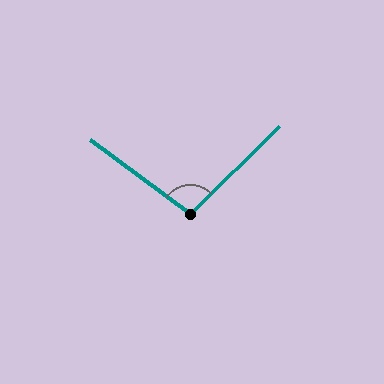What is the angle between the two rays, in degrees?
Approximately 99 degrees.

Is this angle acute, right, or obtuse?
It is obtuse.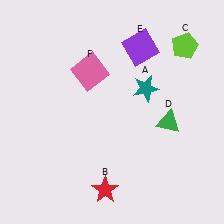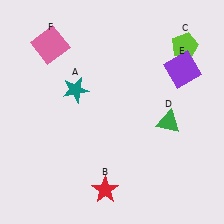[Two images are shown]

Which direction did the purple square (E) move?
The purple square (E) moved right.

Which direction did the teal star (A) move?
The teal star (A) moved left.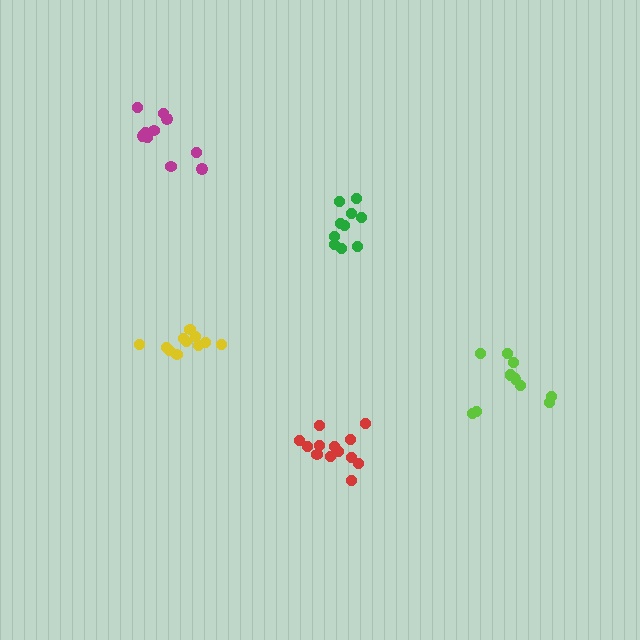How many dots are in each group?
Group 1: 11 dots, Group 2: 14 dots, Group 3: 10 dots, Group 4: 11 dots, Group 5: 10 dots (56 total).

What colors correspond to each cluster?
The clusters are colored: yellow, red, green, lime, magenta.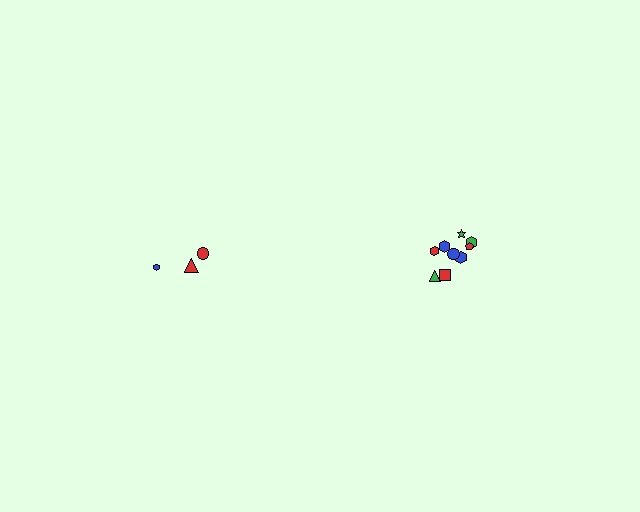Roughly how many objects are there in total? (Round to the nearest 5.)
Roughly 15 objects in total.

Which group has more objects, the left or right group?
The right group.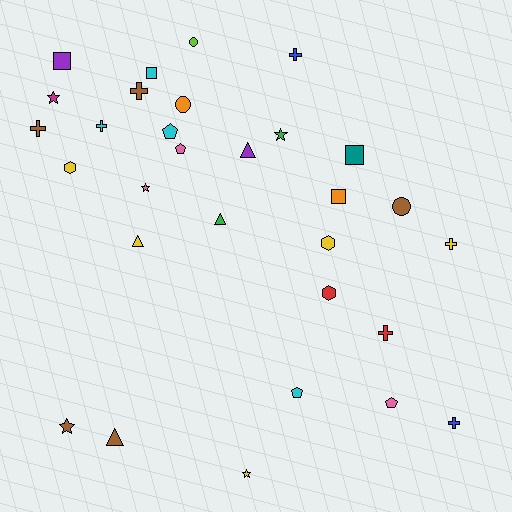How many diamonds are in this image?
There are no diamonds.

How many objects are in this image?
There are 30 objects.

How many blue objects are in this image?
There are 2 blue objects.